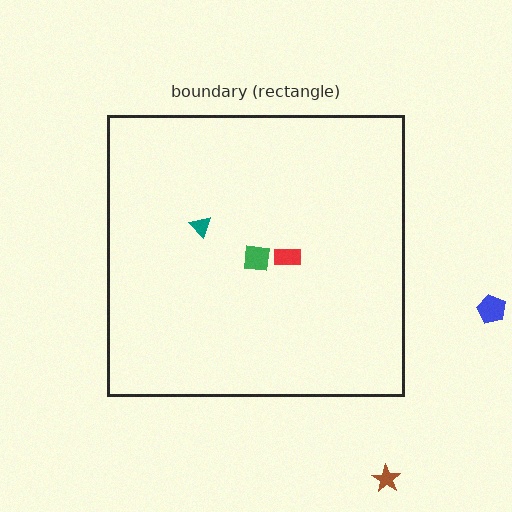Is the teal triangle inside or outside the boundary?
Inside.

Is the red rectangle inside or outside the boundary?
Inside.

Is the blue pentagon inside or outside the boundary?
Outside.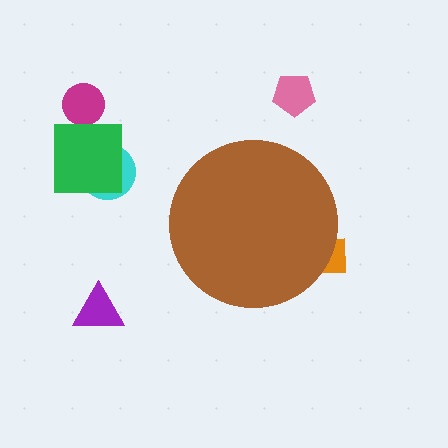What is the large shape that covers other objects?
A brown circle.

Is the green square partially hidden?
No, the green square is fully visible.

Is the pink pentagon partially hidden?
No, the pink pentagon is fully visible.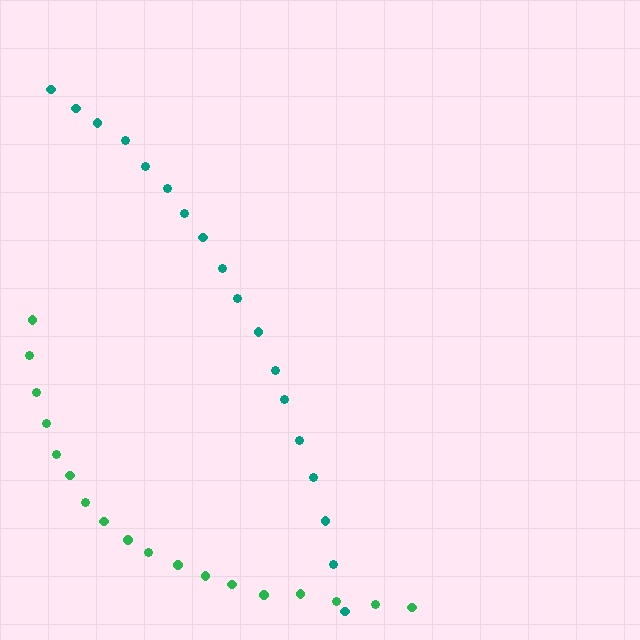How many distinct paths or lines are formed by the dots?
There are 2 distinct paths.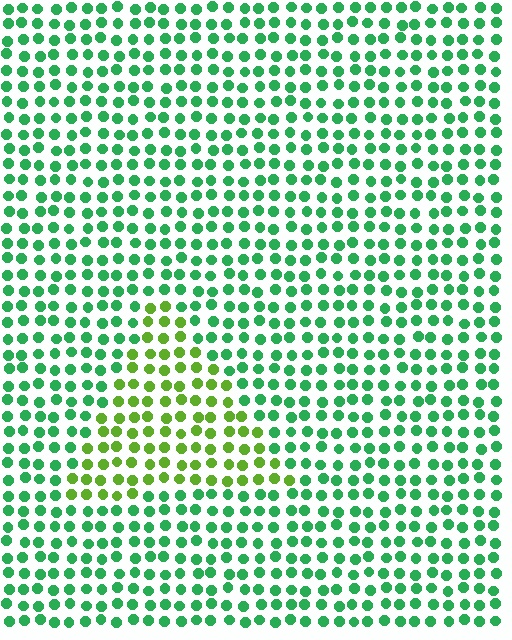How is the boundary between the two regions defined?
The boundary is defined purely by a slight shift in hue (about 45 degrees). Spacing, size, and orientation are identical on both sides.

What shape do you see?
I see a triangle.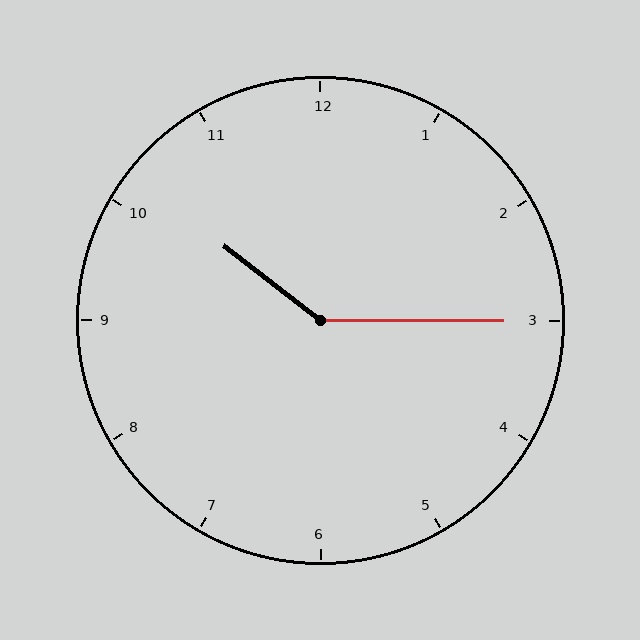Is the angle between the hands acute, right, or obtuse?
It is obtuse.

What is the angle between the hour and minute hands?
Approximately 142 degrees.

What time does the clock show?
10:15.